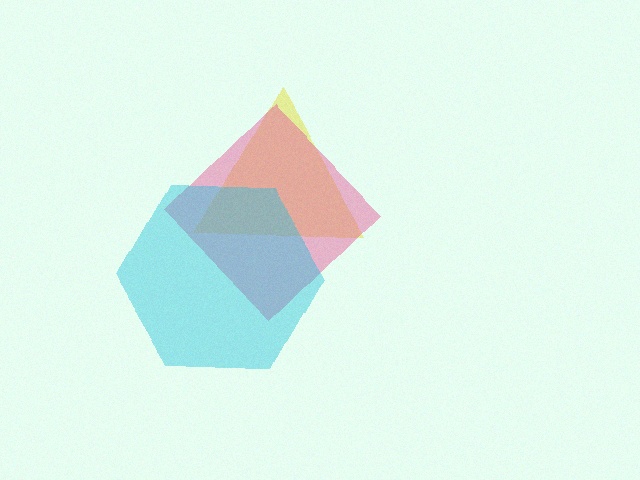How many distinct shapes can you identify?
There are 3 distinct shapes: a yellow triangle, a pink diamond, a cyan hexagon.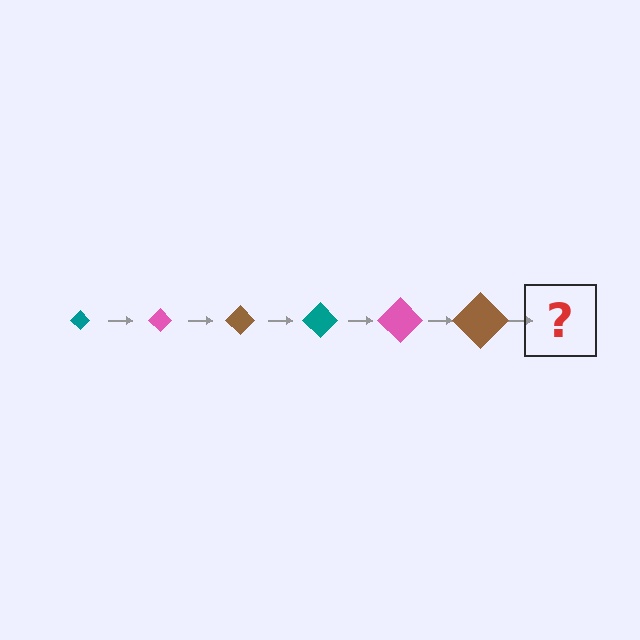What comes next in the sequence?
The next element should be a teal diamond, larger than the previous one.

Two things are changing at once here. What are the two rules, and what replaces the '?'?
The two rules are that the diamond grows larger each step and the color cycles through teal, pink, and brown. The '?' should be a teal diamond, larger than the previous one.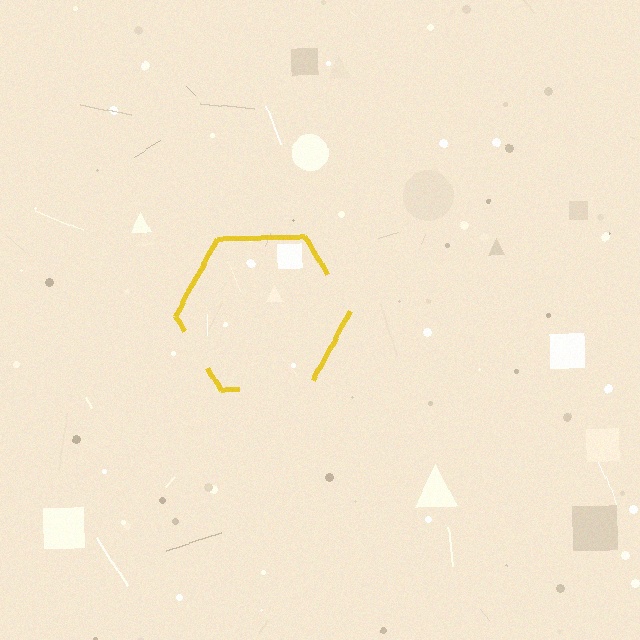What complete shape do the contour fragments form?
The contour fragments form a hexagon.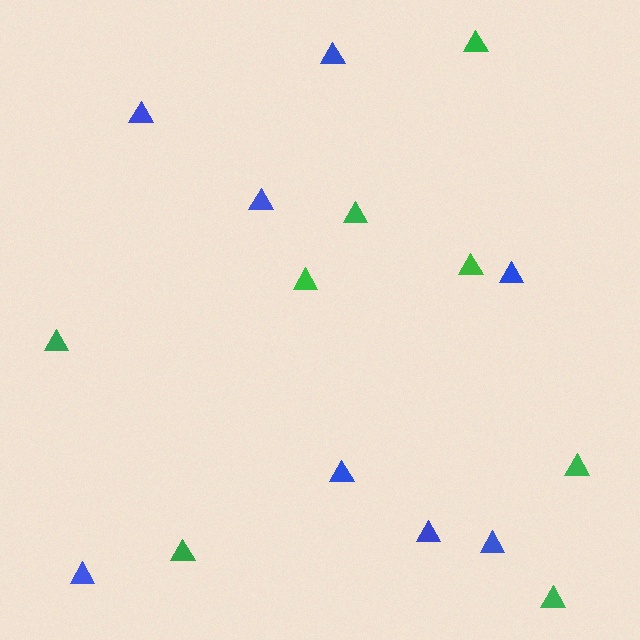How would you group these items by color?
There are 2 groups: one group of green triangles (8) and one group of blue triangles (8).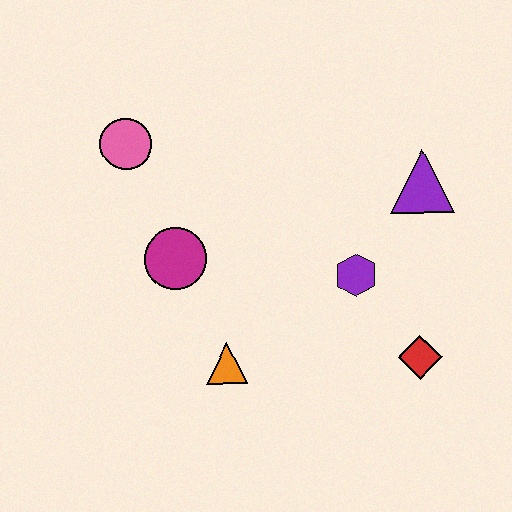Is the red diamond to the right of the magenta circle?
Yes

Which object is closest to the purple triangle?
The purple hexagon is closest to the purple triangle.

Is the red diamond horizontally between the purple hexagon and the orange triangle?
No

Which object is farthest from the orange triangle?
The purple triangle is farthest from the orange triangle.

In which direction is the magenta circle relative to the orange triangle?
The magenta circle is above the orange triangle.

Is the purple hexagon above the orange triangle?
Yes